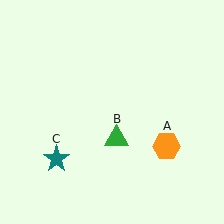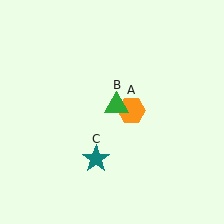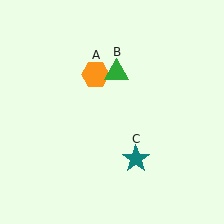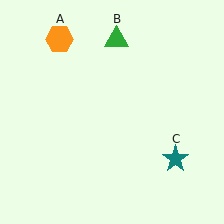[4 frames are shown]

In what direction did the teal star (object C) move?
The teal star (object C) moved right.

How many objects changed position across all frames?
3 objects changed position: orange hexagon (object A), green triangle (object B), teal star (object C).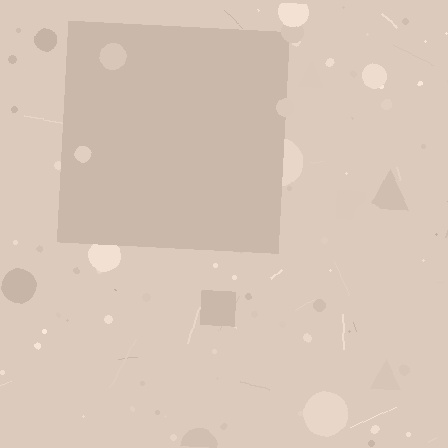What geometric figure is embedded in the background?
A square is embedded in the background.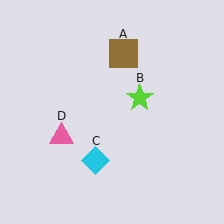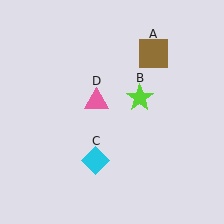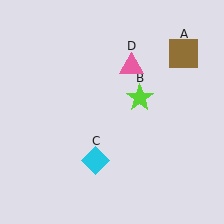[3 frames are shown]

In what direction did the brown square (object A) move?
The brown square (object A) moved right.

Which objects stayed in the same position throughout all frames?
Lime star (object B) and cyan diamond (object C) remained stationary.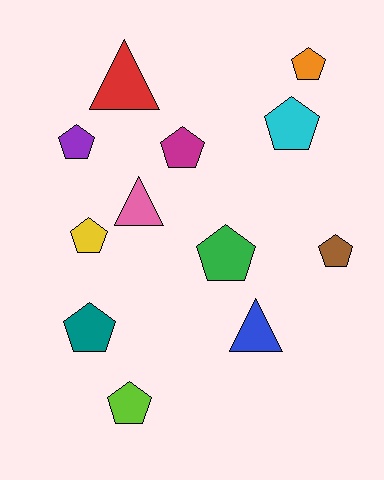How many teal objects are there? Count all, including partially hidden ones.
There is 1 teal object.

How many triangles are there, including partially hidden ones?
There are 3 triangles.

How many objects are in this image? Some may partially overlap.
There are 12 objects.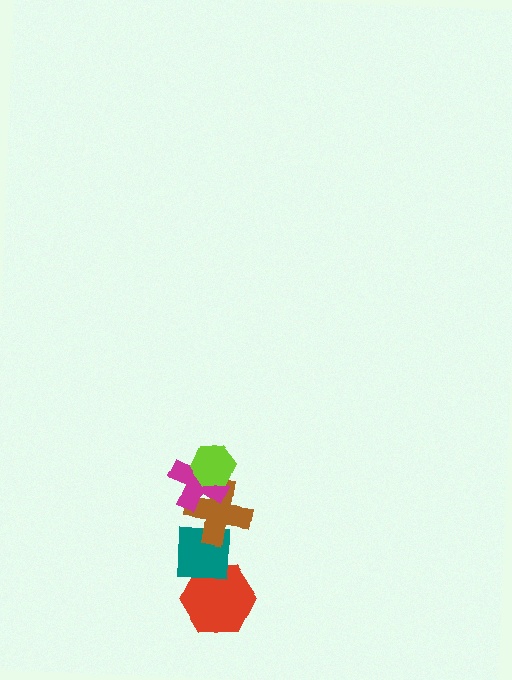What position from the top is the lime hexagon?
The lime hexagon is 1st from the top.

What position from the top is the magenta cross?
The magenta cross is 2nd from the top.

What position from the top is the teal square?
The teal square is 4th from the top.